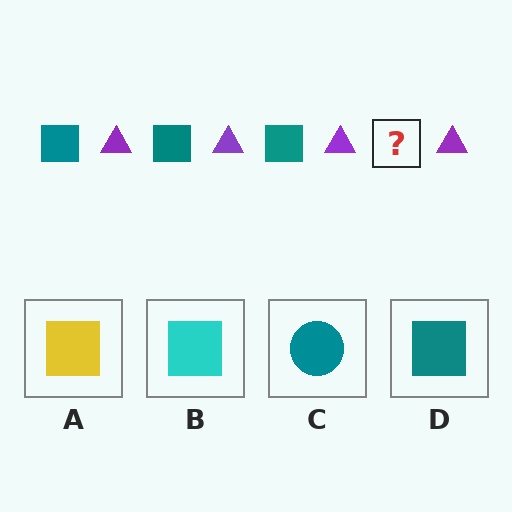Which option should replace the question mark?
Option D.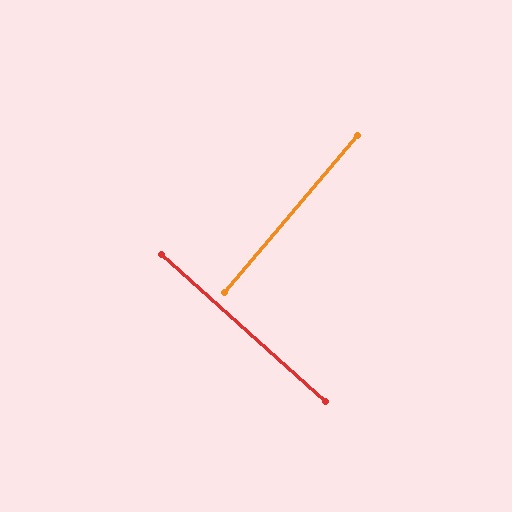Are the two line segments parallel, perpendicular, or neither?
Perpendicular — they meet at approximately 88°.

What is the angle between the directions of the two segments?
Approximately 88 degrees.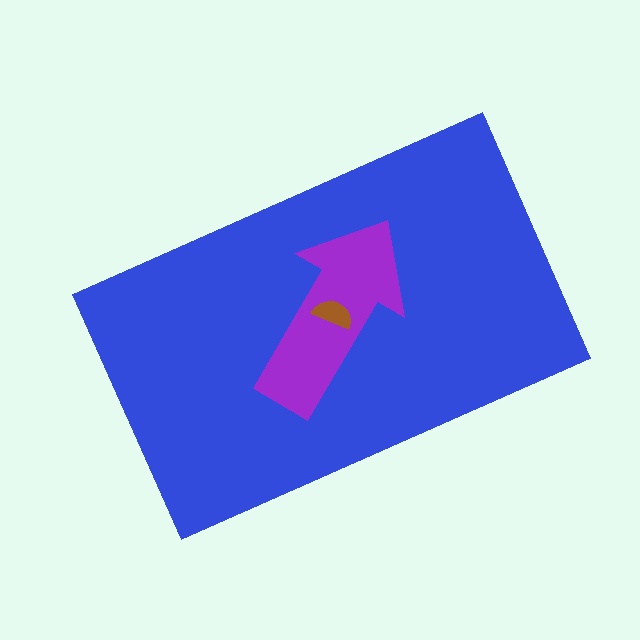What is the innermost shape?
The brown semicircle.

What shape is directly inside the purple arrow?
The brown semicircle.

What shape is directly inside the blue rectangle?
The purple arrow.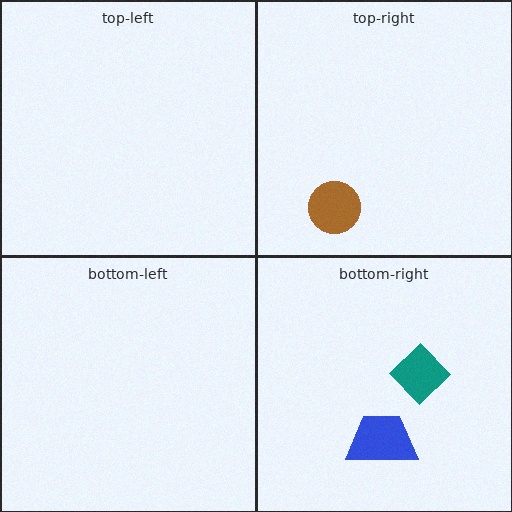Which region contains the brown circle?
The top-right region.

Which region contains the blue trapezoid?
The bottom-right region.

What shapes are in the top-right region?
The brown circle.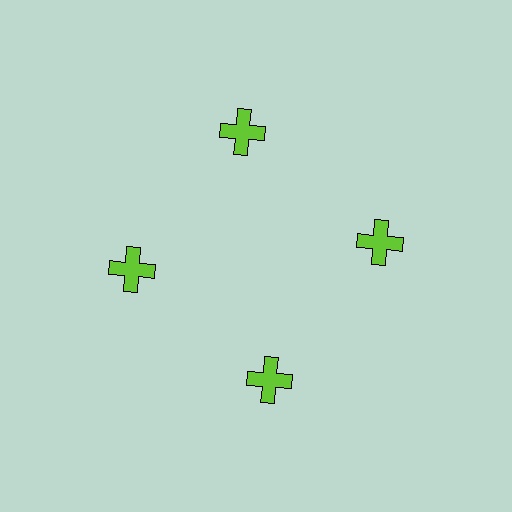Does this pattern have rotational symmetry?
Yes, this pattern has 4-fold rotational symmetry. It looks the same after rotating 90 degrees around the center.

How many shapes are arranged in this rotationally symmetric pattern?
There are 4 shapes, arranged in 4 groups of 1.